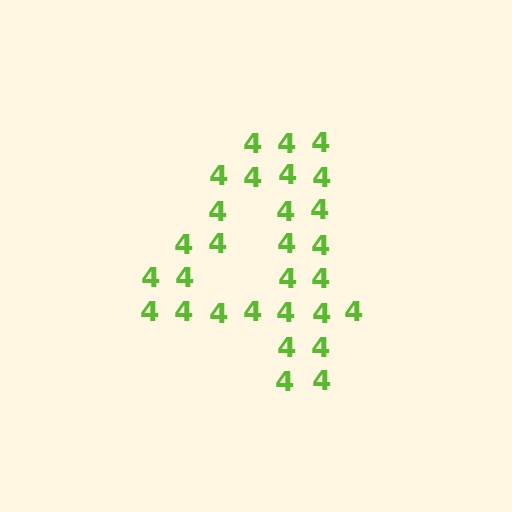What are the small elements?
The small elements are digit 4's.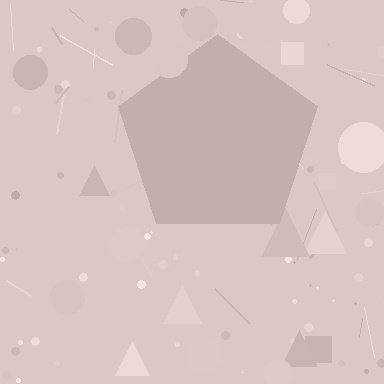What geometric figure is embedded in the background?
A pentagon is embedded in the background.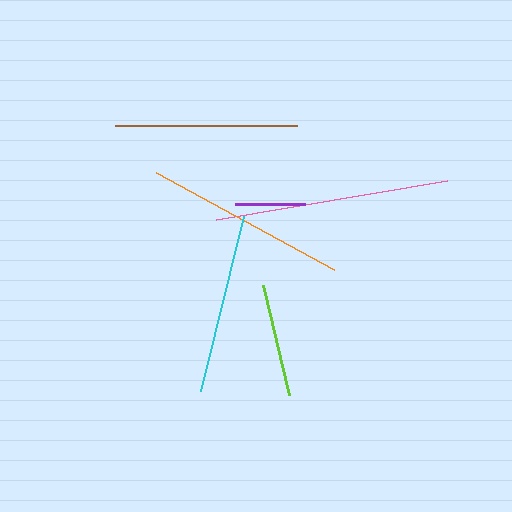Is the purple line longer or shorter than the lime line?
The lime line is longer than the purple line.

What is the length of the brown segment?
The brown segment is approximately 182 pixels long.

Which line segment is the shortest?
The purple line is the shortest at approximately 70 pixels.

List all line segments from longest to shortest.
From longest to shortest: pink, orange, brown, cyan, lime, purple.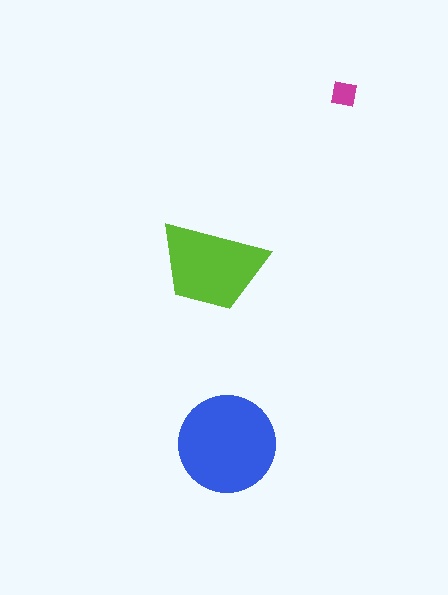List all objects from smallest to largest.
The magenta square, the lime trapezoid, the blue circle.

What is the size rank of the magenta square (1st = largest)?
3rd.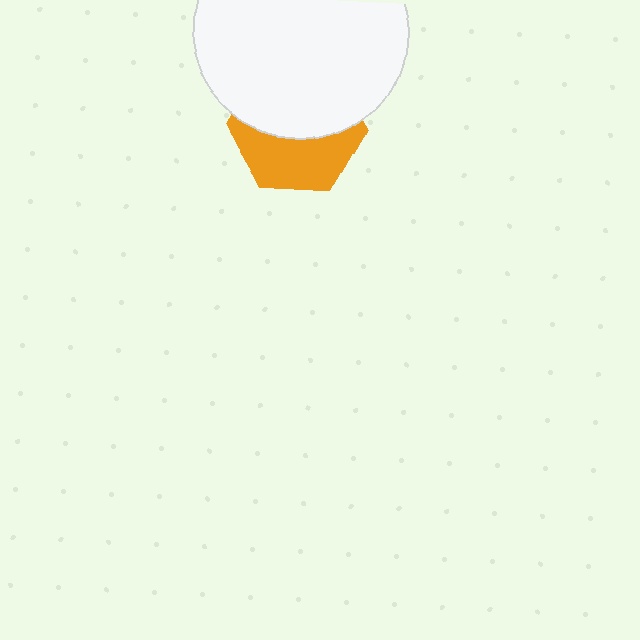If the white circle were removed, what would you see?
You would see the complete orange hexagon.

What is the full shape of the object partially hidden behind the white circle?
The partially hidden object is an orange hexagon.